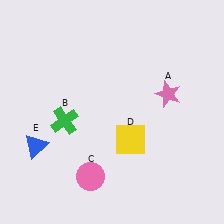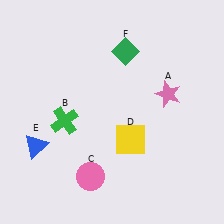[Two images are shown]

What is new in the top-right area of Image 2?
A green diamond (F) was added in the top-right area of Image 2.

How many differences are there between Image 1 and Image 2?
There is 1 difference between the two images.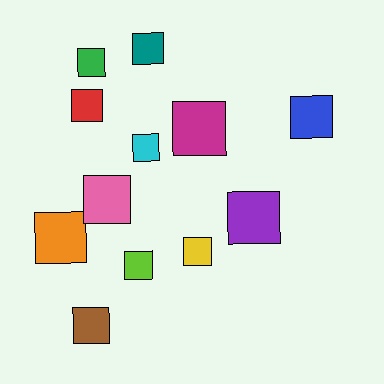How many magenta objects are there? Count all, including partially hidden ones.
There is 1 magenta object.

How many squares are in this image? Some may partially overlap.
There are 12 squares.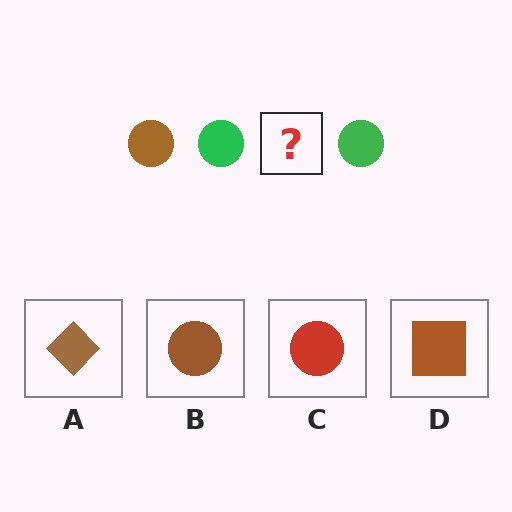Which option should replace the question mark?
Option B.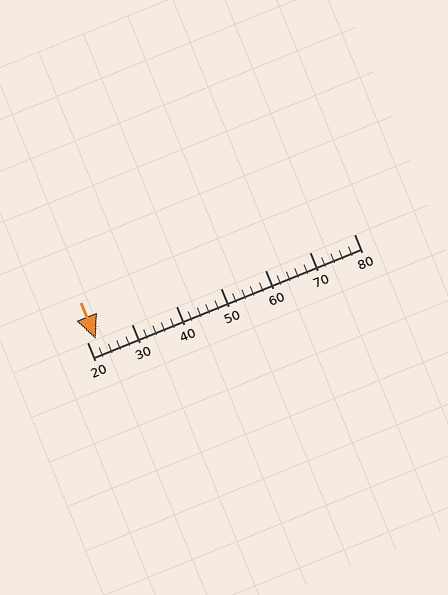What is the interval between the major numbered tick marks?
The major tick marks are spaced 10 units apart.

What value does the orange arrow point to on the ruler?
The orange arrow points to approximately 22.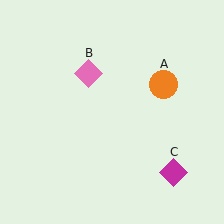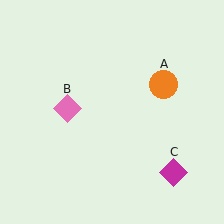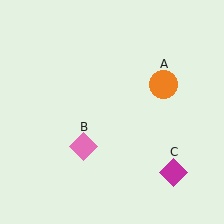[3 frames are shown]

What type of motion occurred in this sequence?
The pink diamond (object B) rotated counterclockwise around the center of the scene.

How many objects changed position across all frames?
1 object changed position: pink diamond (object B).